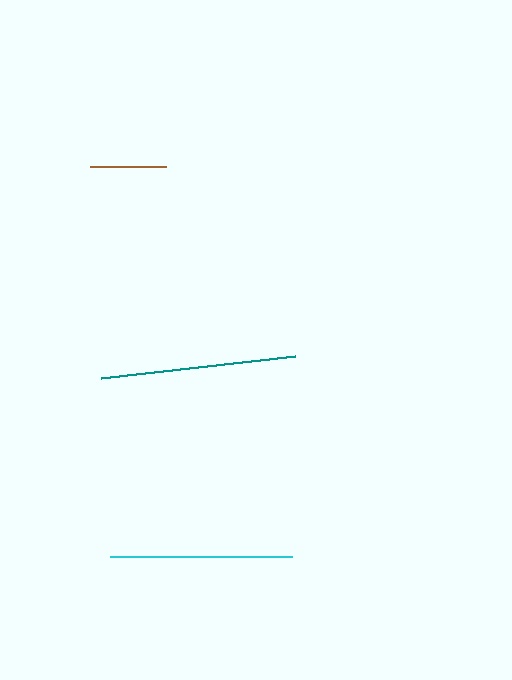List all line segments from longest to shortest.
From longest to shortest: teal, cyan, brown.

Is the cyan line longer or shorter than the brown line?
The cyan line is longer than the brown line.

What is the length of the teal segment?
The teal segment is approximately 195 pixels long.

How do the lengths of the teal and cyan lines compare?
The teal and cyan lines are approximately the same length.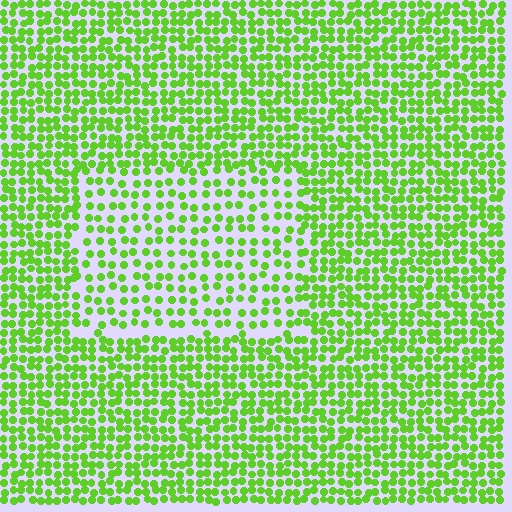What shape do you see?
I see a rectangle.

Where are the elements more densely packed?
The elements are more densely packed outside the rectangle boundary.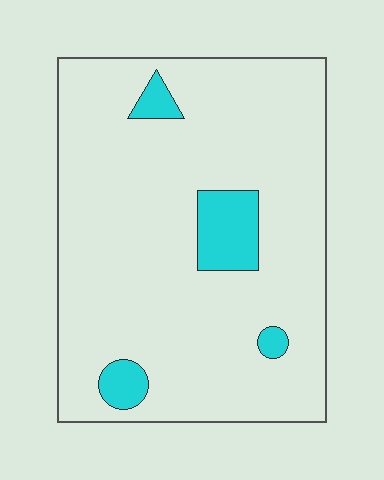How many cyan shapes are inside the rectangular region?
4.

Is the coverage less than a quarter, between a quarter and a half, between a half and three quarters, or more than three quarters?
Less than a quarter.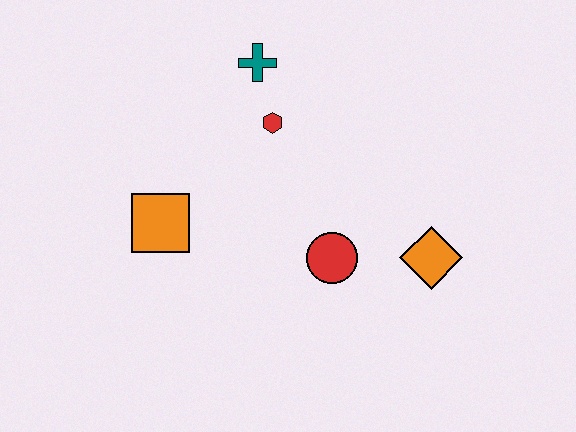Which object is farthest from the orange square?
The orange diamond is farthest from the orange square.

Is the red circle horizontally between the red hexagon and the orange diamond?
Yes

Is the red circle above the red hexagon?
No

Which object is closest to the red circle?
The orange diamond is closest to the red circle.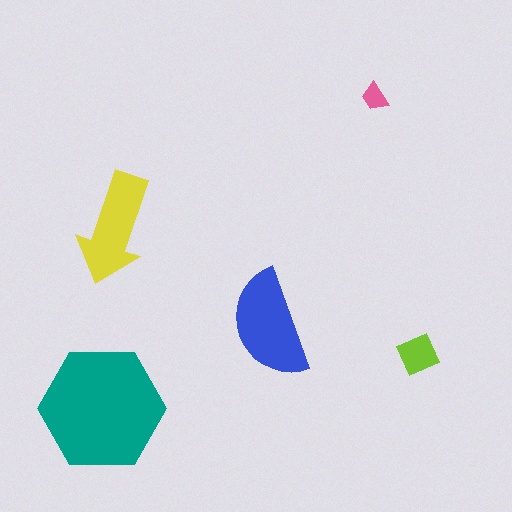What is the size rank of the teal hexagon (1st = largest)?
1st.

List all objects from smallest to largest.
The pink trapezoid, the lime diamond, the yellow arrow, the blue semicircle, the teal hexagon.